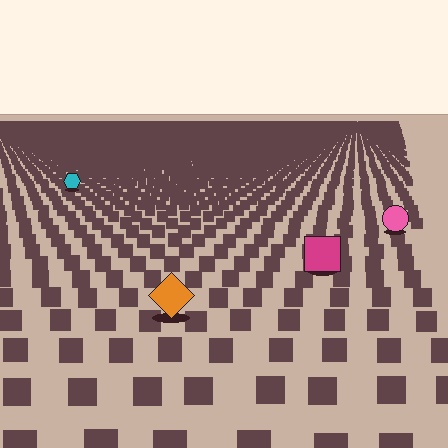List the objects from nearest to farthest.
From nearest to farthest: the orange diamond, the magenta square, the pink circle, the cyan hexagon.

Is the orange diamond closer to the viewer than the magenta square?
Yes. The orange diamond is closer — you can tell from the texture gradient: the ground texture is coarser near it.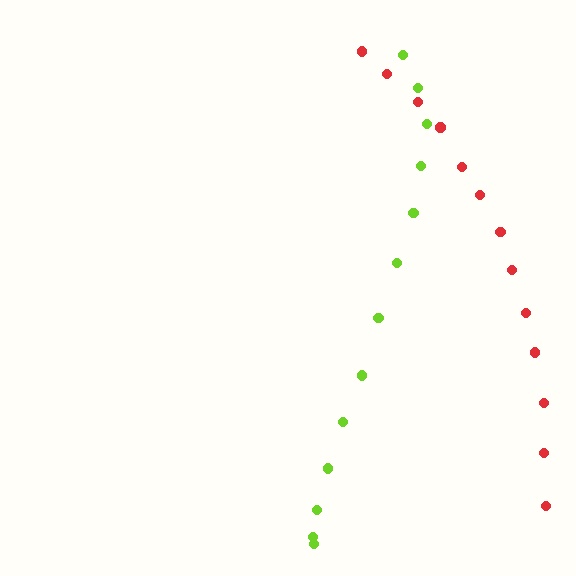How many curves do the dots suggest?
There are 2 distinct paths.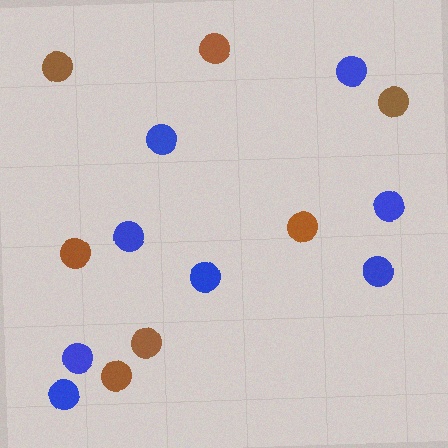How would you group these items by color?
There are 2 groups: one group of blue circles (8) and one group of brown circles (7).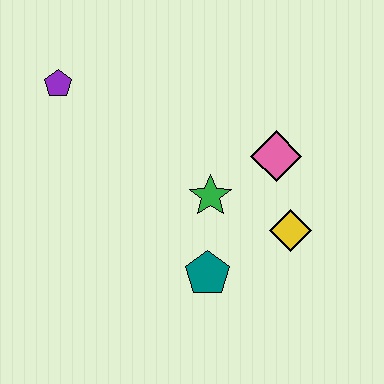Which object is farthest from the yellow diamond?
The purple pentagon is farthest from the yellow diamond.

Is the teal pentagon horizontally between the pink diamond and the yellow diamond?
No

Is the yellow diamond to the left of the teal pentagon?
No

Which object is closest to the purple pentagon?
The green star is closest to the purple pentagon.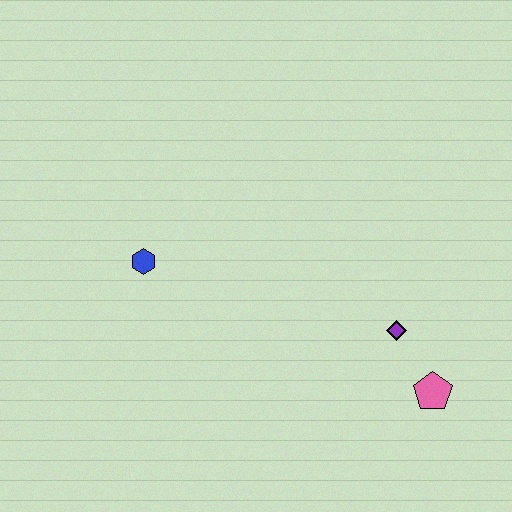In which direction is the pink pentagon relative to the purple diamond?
The pink pentagon is below the purple diamond.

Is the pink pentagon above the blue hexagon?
No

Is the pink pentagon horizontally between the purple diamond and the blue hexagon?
No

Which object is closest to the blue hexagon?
The purple diamond is closest to the blue hexagon.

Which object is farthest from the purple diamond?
The blue hexagon is farthest from the purple diamond.